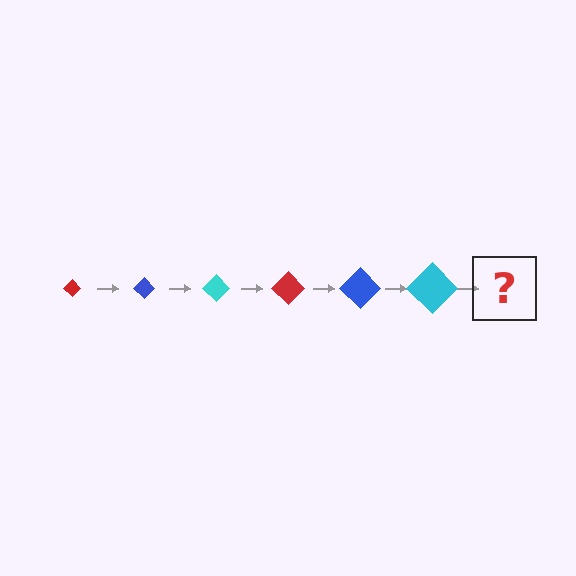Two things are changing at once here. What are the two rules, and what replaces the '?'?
The two rules are that the diamond grows larger each step and the color cycles through red, blue, and cyan. The '?' should be a red diamond, larger than the previous one.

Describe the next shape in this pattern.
It should be a red diamond, larger than the previous one.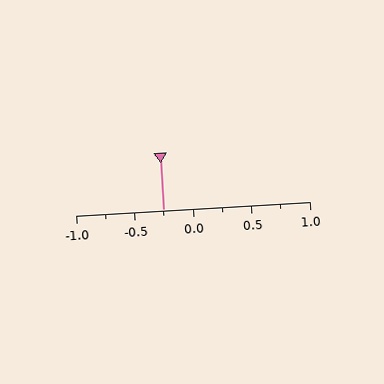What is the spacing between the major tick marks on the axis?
The major ticks are spaced 0.5 apart.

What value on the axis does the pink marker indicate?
The marker indicates approximately -0.25.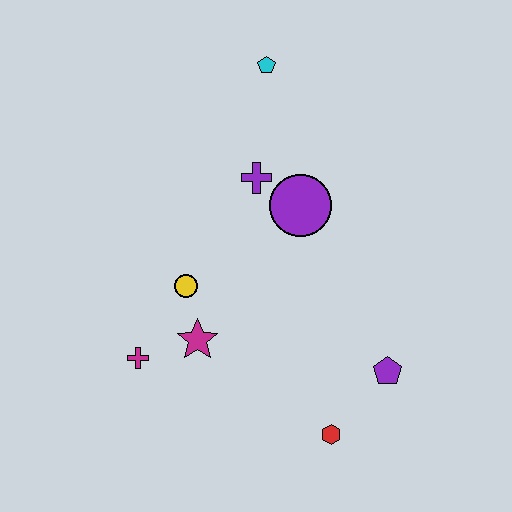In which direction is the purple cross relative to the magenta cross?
The purple cross is above the magenta cross.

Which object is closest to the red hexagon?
The purple pentagon is closest to the red hexagon.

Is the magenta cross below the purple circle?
Yes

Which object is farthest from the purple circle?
The red hexagon is farthest from the purple circle.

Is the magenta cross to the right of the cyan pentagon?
No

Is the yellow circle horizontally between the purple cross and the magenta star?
No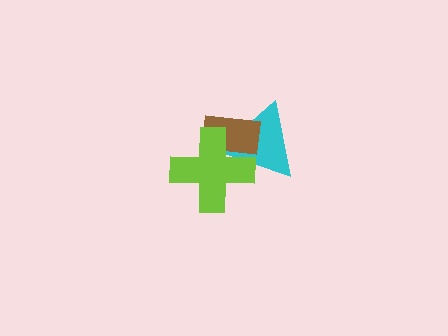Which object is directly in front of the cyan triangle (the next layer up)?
The brown rectangle is directly in front of the cyan triangle.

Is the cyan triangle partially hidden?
Yes, it is partially covered by another shape.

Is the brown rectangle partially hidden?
Yes, it is partially covered by another shape.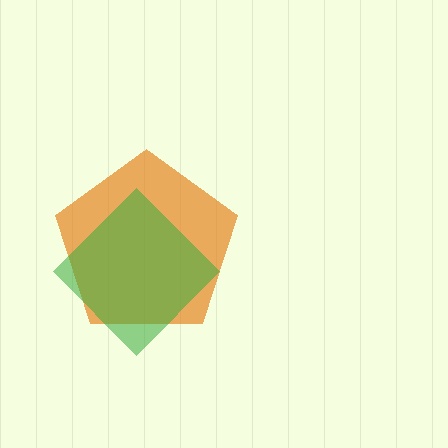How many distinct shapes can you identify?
There are 2 distinct shapes: an orange pentagon, a green diamond.